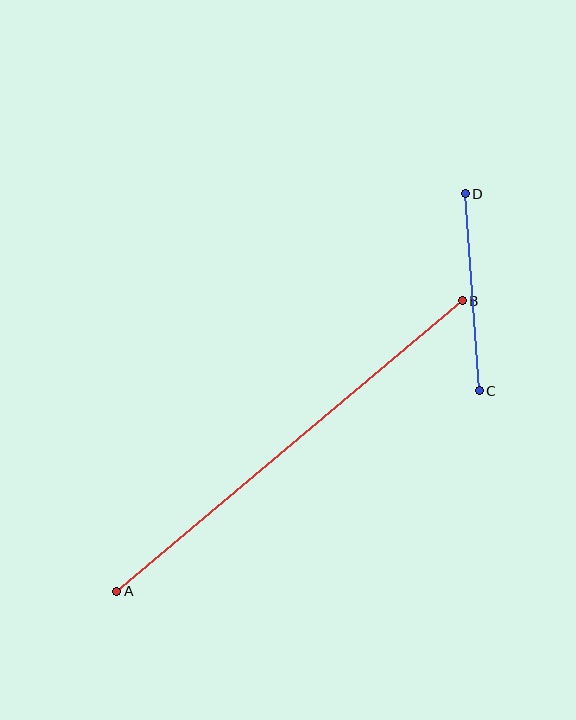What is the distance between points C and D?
The distance is approximately 198 pixels.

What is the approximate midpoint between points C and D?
The midpoint is at approximately (472, 292) pixels.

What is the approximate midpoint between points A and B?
The midpoint is at approximately (290, 446) pixels.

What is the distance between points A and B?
The distance is approximately 451 pixels.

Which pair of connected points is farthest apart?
Points A and B are farthest apart.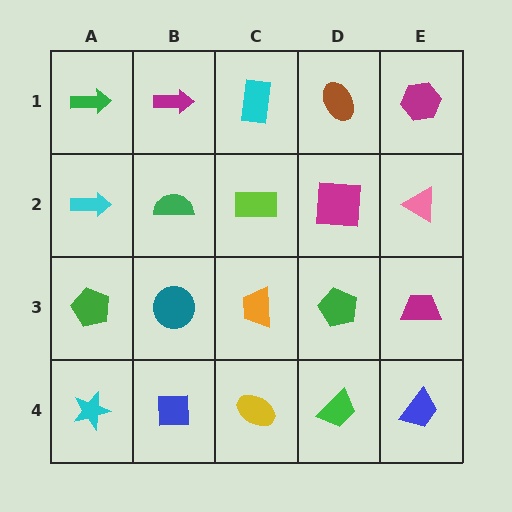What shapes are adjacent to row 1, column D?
A magenta square (row 2, column D), a cyan rectangle (row 1, column C), a magenta hexagon (row 1, column E).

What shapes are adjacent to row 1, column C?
A lime rectangle (row 2, column C), a magenta arrow (row 1, column B), a brown ellipse (row 1, column D).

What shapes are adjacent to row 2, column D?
A brown ellipse (row 1, column D), a green pentagon (row 3, column D), a lime rectangle (row 2, column C), a pink triangle (row 2, column E).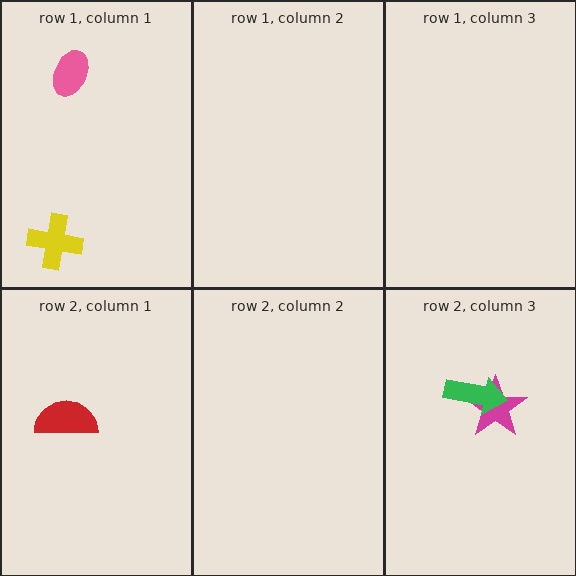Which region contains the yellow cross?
The row 1, column 1 region.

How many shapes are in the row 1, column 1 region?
2.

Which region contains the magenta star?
The row 2, column 3 region.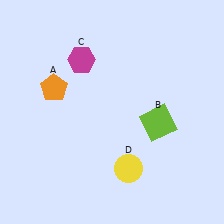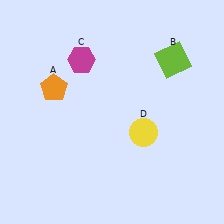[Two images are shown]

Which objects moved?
The objects that moved are: the lime square (B), the yellow circle (D).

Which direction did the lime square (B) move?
The lime square (B) moved up.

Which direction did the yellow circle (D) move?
The yellow circle (D) moved up.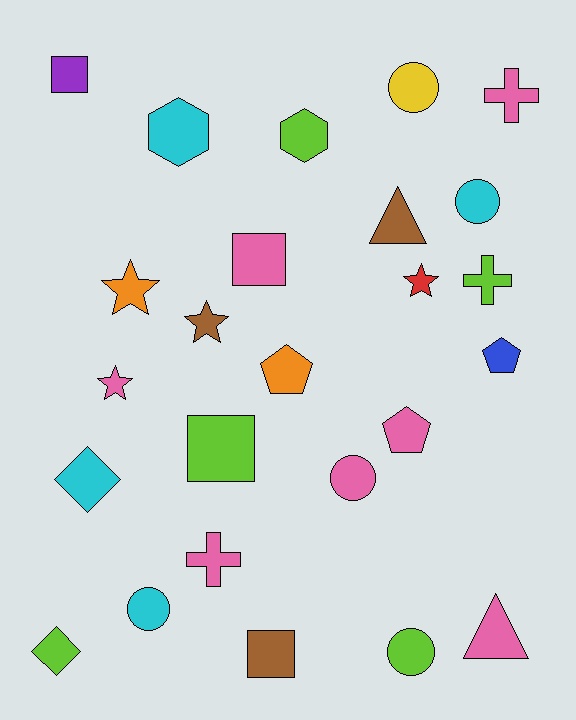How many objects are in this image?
There are 25 objects.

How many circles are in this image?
There are 5 circles.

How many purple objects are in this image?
There is 1 purple object.